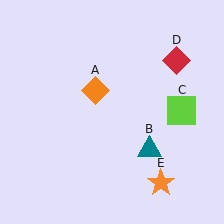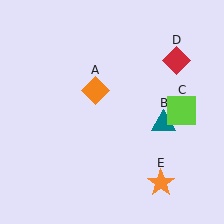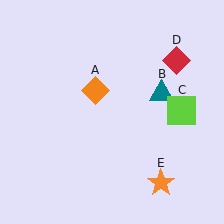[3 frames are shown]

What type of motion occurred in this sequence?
The teal triangle (object B) rotated counterclockwise around the center of the scene.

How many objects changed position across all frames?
1 object changed position: teal triangle (object B).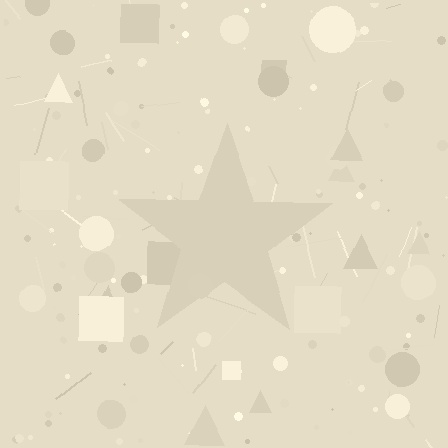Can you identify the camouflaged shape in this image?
The camouflaged shape is a star.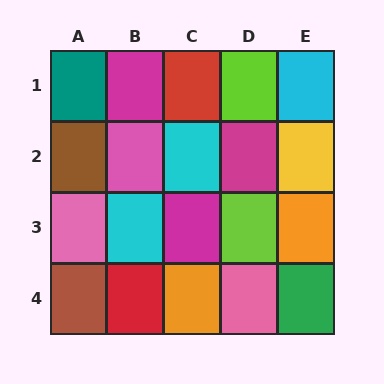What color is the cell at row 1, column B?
Magenta.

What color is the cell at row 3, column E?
Orange.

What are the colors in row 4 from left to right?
Brown, red, orange, pink, green.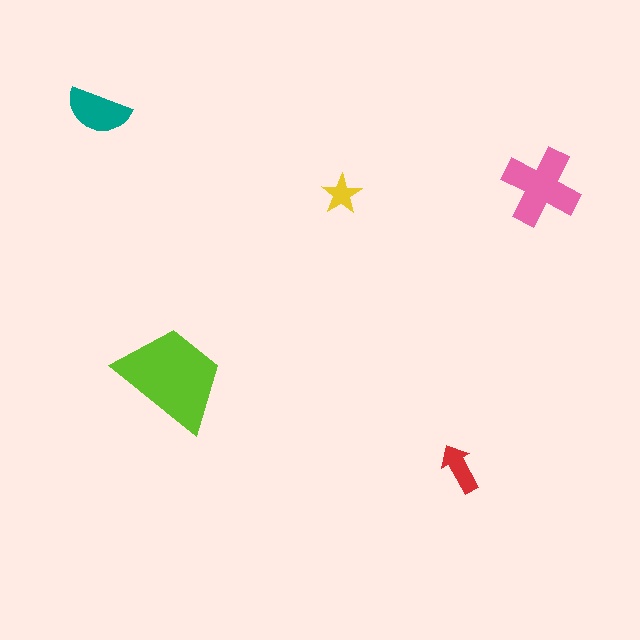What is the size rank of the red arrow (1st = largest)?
4th.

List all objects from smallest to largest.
The yellow star, the red arrow, the teal semicircle, the pink cross, the lime trapezoid.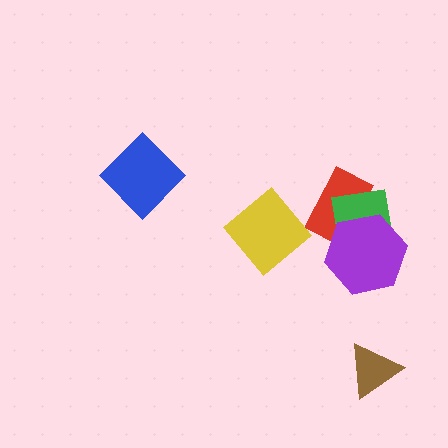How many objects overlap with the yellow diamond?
0 objects overlap with the yellow diamond.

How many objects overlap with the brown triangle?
0 objects overlap with the brown triangle.